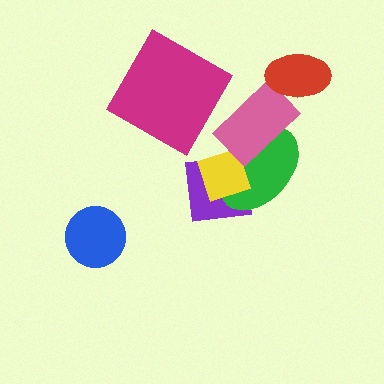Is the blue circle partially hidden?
No, no other shape covers it.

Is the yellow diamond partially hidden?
Yes, it is partially covered by another shape.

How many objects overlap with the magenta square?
0 objects overlap with the magenta square.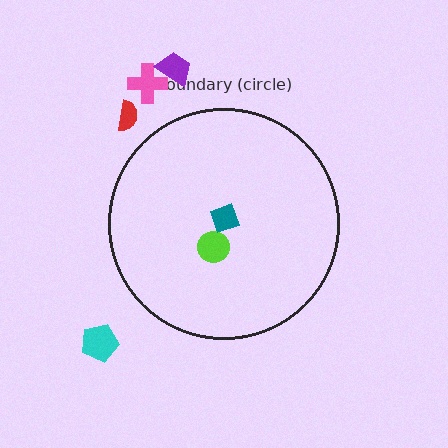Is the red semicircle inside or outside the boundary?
Outside.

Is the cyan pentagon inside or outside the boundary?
Outside.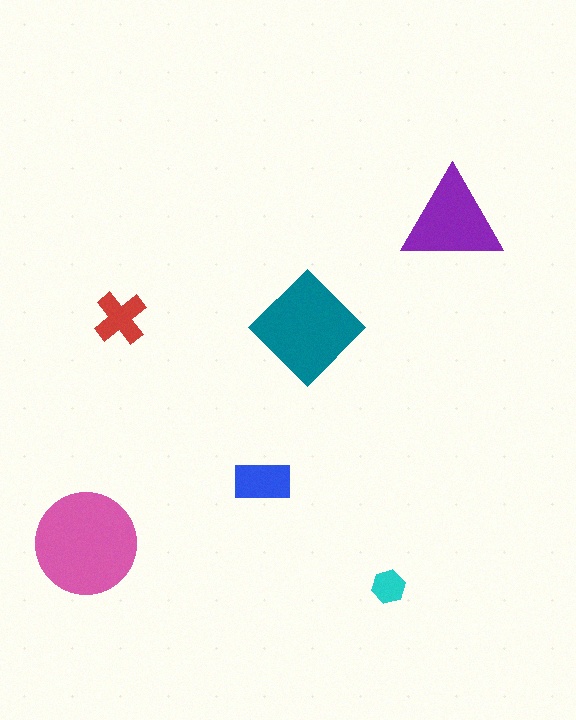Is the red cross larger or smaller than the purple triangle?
Smaller.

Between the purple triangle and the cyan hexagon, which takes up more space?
The purple triangle.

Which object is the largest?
The pink circle.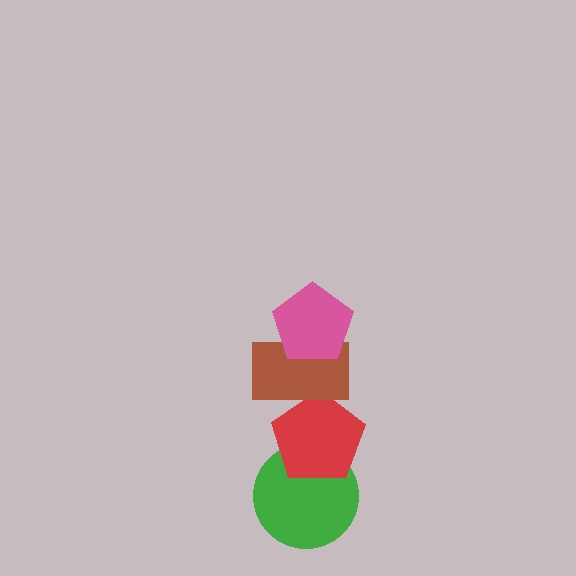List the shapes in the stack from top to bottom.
From top to bottom: the pink pentagon, the brown rectangle, the red pentagon, the green circle.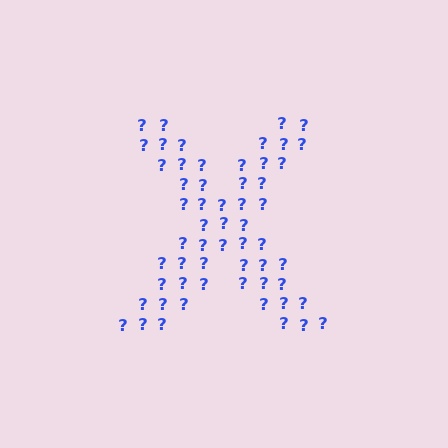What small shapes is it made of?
It is made of small question marks.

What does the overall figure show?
The overall figure shows the letter X.